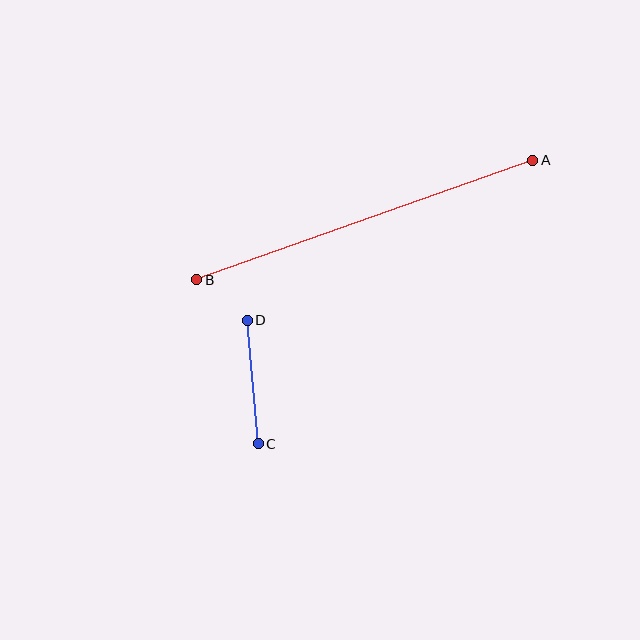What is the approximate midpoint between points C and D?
The midpoint is at approximately (253, 382) pixels.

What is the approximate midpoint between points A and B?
The midpoint is at approximately (365, 220) pixels.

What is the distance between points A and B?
The distance is approximately 356 pixels.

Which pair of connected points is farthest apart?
Points A and B are farthest apart.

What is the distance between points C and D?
The distance is approximately 124 pixels.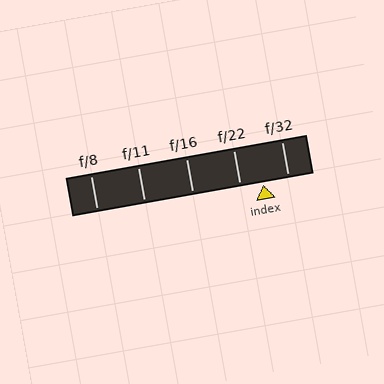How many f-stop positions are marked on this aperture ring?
There are 5 f-stop positions marked.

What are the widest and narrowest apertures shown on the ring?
The widest aperture shown is f/8 and the narrowest is f/32.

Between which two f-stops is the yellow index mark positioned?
The index mark is between f/22 and f/32.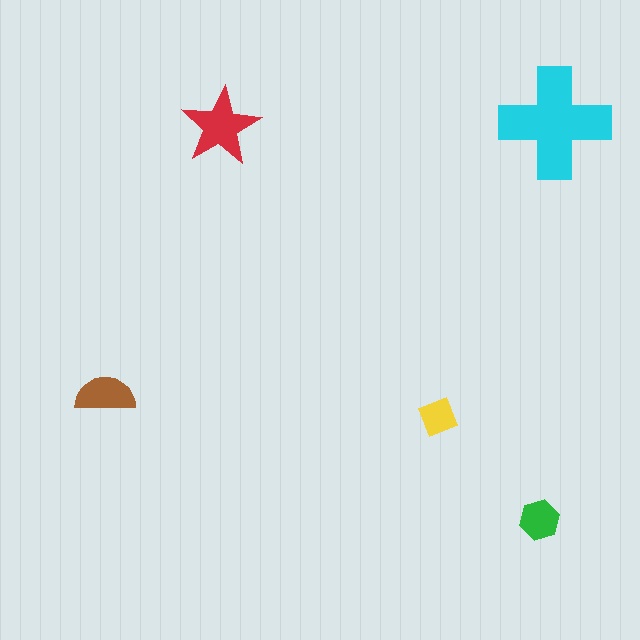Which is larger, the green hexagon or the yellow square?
The green hexagon.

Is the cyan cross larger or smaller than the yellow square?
Larger.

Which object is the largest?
The cyan cross.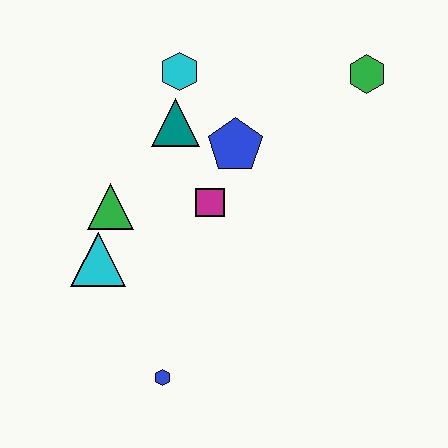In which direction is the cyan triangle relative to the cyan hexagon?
The cyan triangle is below the cyan hexagon.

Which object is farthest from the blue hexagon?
The green hexagon is farthest from the blue hexagon.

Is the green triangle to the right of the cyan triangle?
Yes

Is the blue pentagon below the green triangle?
No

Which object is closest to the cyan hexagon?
The teal triangle is closest to the cyan hexagon.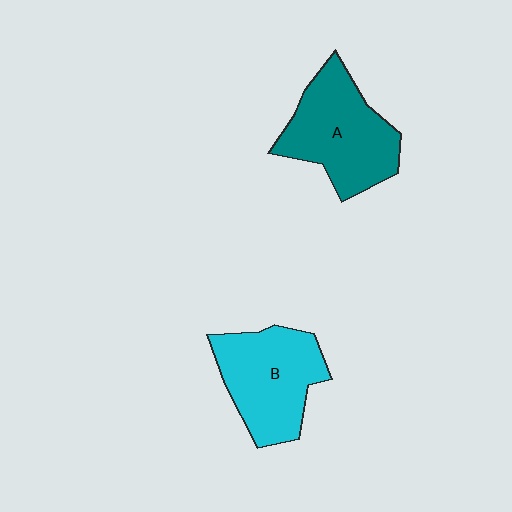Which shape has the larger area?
Shape A (teal).